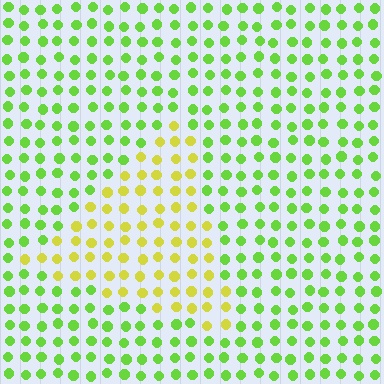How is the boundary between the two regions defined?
The boundary is defined purely by a slight shift in hue (about 41 degrees). Spacing, size, and orientation are identical on both sides.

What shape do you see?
I see a triangle.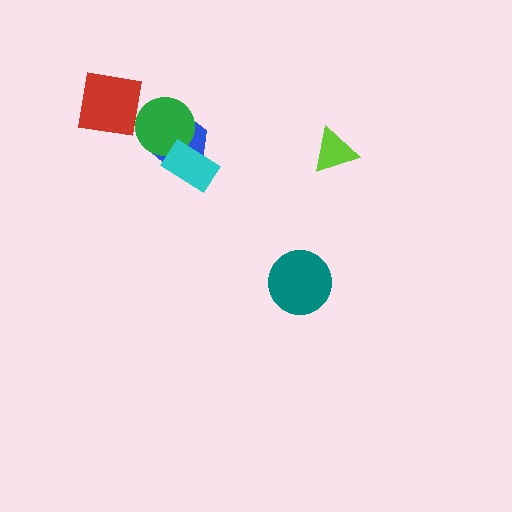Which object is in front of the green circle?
The cyan rectangle is in front of the green circle.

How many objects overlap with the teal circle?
0 objects overlap with the teal circle.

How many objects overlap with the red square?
0 objects overlap with the red square.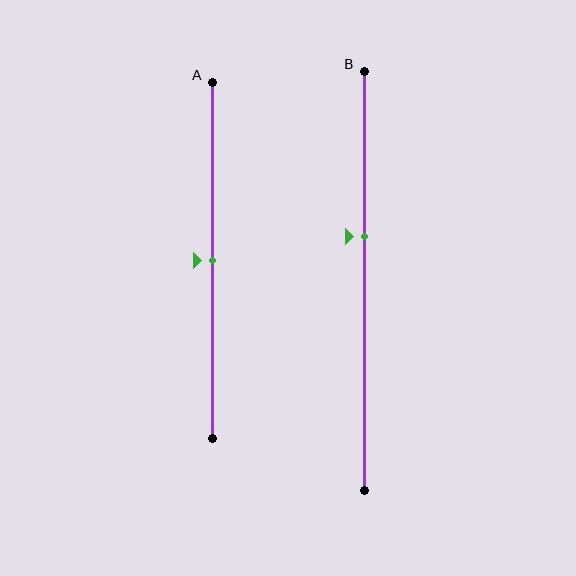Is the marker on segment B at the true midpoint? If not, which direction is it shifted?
No, the marker on segment B is shifted upward by about 11% of the segment length.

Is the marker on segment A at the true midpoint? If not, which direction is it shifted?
Yes, the marker on segment A is at the true midpoint.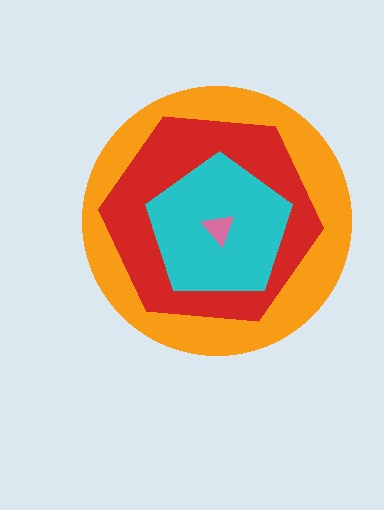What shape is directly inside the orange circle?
The red hexagon.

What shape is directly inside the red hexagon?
The cyan pentagon.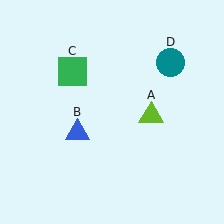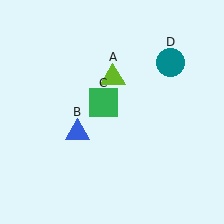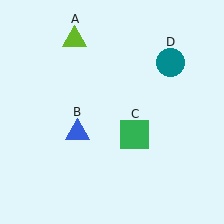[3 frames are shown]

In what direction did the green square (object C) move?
The green square (object C) moved down and to the right.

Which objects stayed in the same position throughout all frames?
Blue triangle (object B) and teal circle (object D) remained stationary.